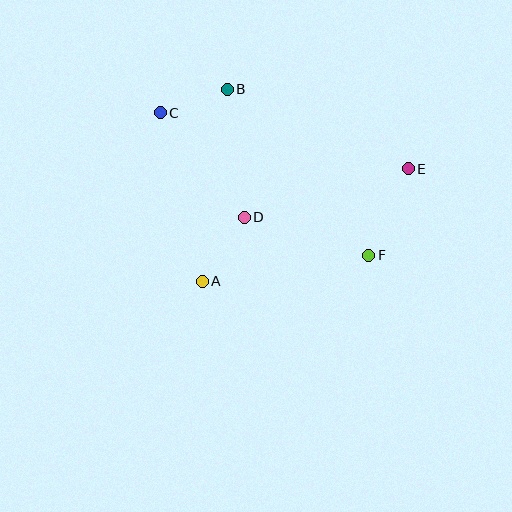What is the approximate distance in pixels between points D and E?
The distance between D and E is approximately 171 pixels.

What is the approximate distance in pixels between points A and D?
The distance between A and D is approximately 77 pixels.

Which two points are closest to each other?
Points B and C are closest to each other.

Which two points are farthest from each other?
Points C and E are farthest from each other.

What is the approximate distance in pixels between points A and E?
The distance between A and E is approximately 235 pixels.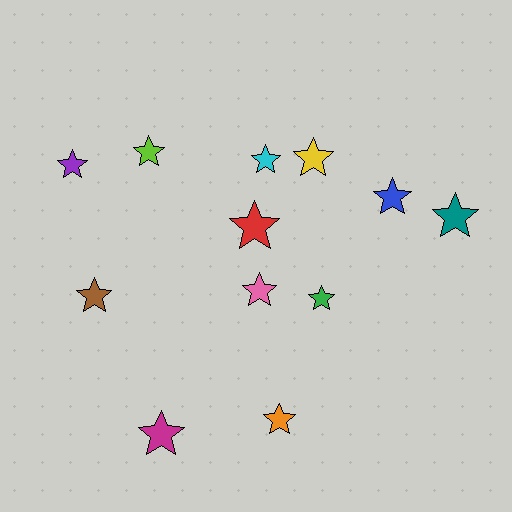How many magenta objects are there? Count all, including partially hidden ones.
There is 1 magenta object.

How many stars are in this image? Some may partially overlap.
There are 12 stars.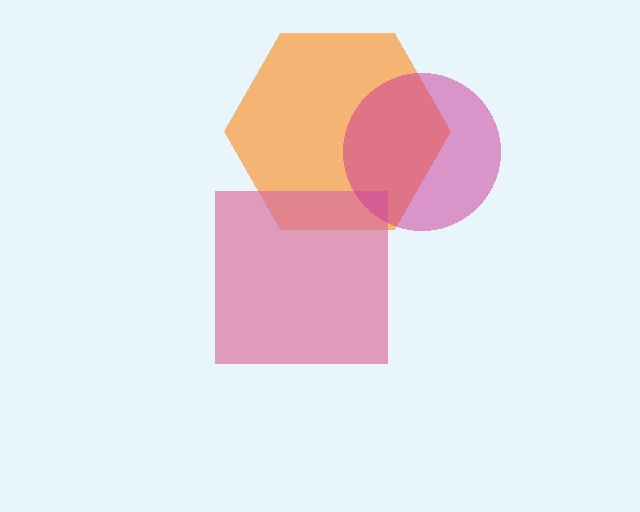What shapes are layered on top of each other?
The layered shapes are: an orange hexagon, a pink square, a magenta circle.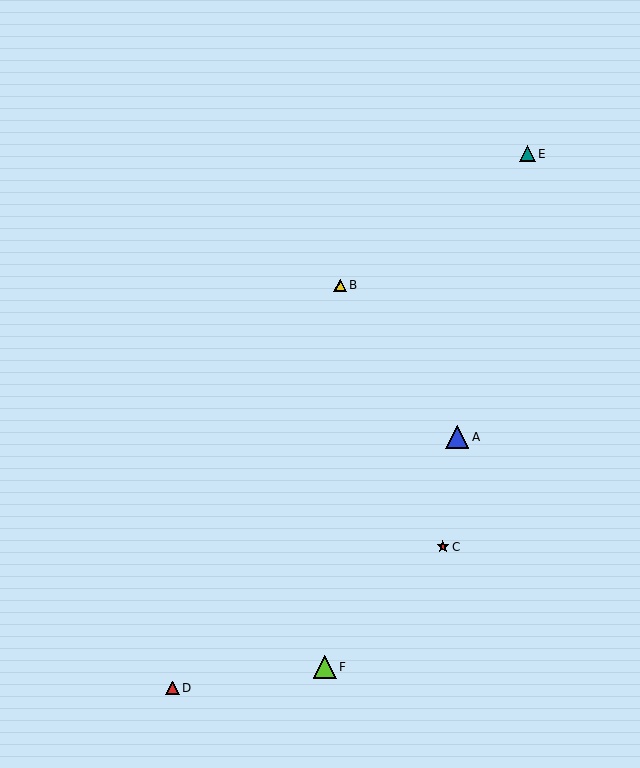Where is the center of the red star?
The center of the red star is at (443, 547).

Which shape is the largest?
The blue triangle (labeled A) is the largest.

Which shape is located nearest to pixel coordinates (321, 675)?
The lime triangle (labeled F) at (325, 667) is nearest to that location.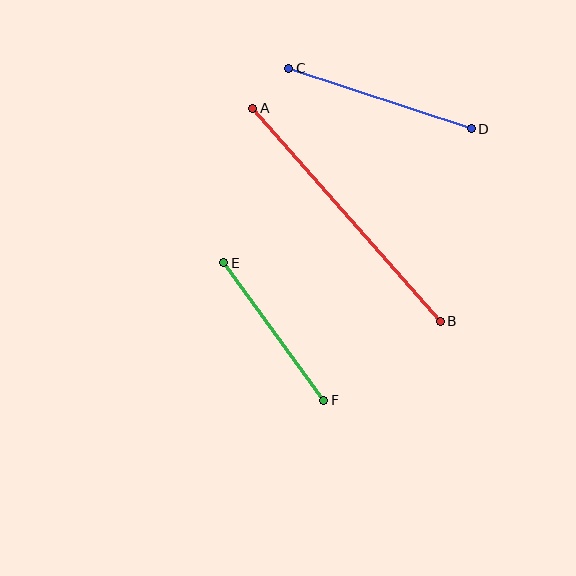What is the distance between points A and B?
The distance is approximately 284 pixels.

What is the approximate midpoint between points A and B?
The midpoint is at approximately (347, 215) pixels.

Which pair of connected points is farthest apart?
Points A and B are farthest apart.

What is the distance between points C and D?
The distance is approximately 192 pixels.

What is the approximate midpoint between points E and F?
The midpoint is at approximately (274, 331) pixels.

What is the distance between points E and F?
The distance is approximately 170 pixels.